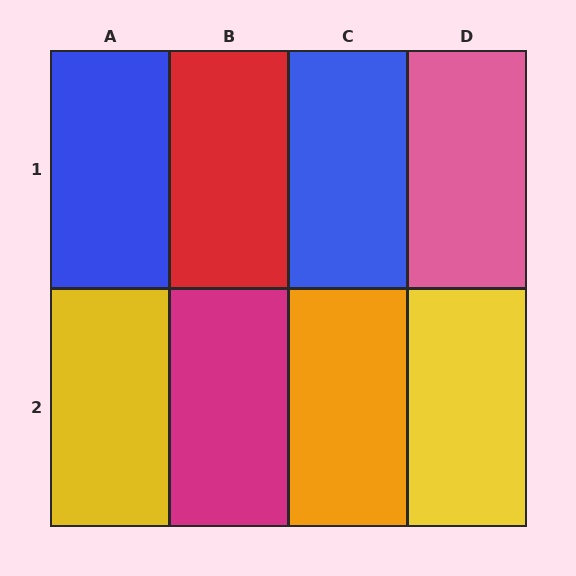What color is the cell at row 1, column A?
Blue.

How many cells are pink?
1 cell is pink.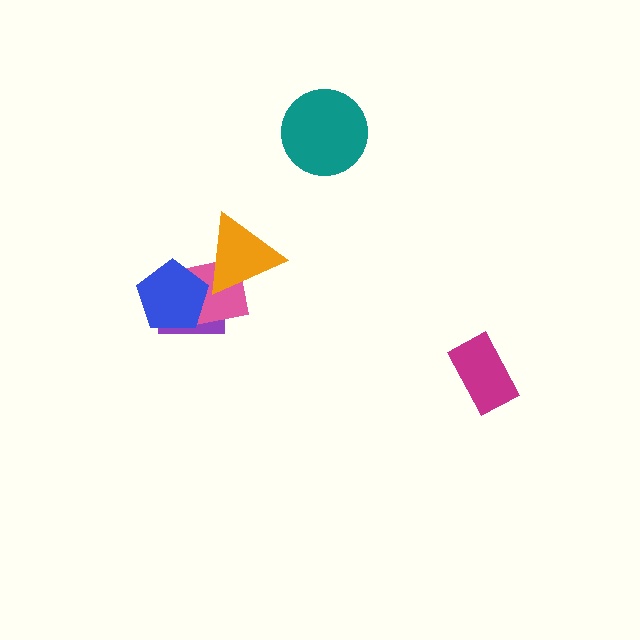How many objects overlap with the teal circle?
0 objects overlap with the teal circle.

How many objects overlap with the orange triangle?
2 objects overlap with the orange triangle.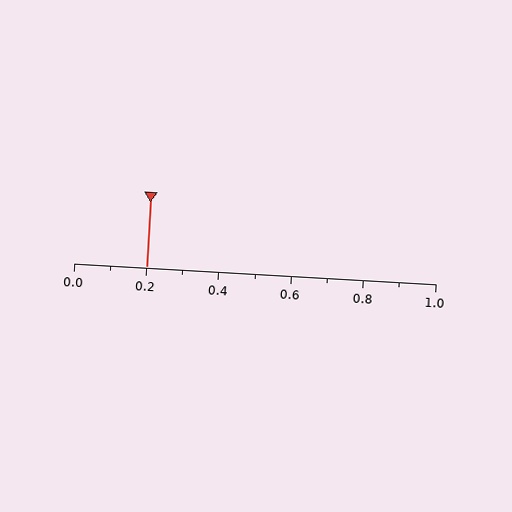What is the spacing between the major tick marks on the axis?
The major ticks are spaced 0.2 apart.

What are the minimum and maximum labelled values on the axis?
The axis runs from 0.0 to 1.0.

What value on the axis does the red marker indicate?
The marker indicates approximately 0.2.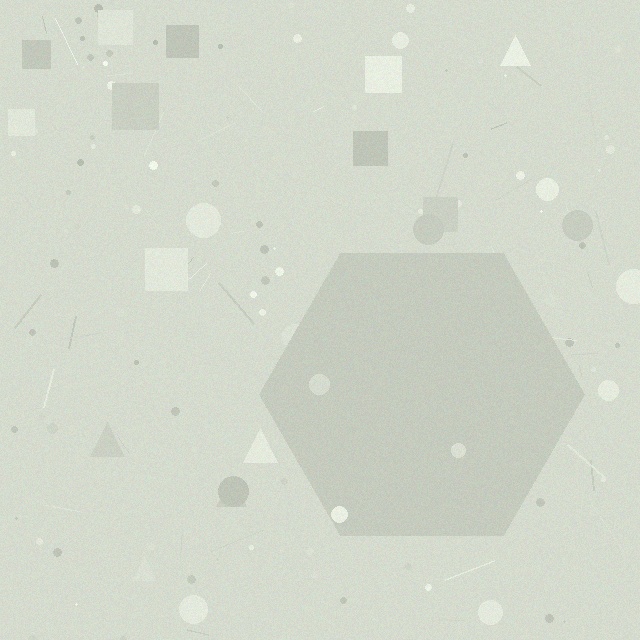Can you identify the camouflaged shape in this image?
The camouflaged shape is a hexagon.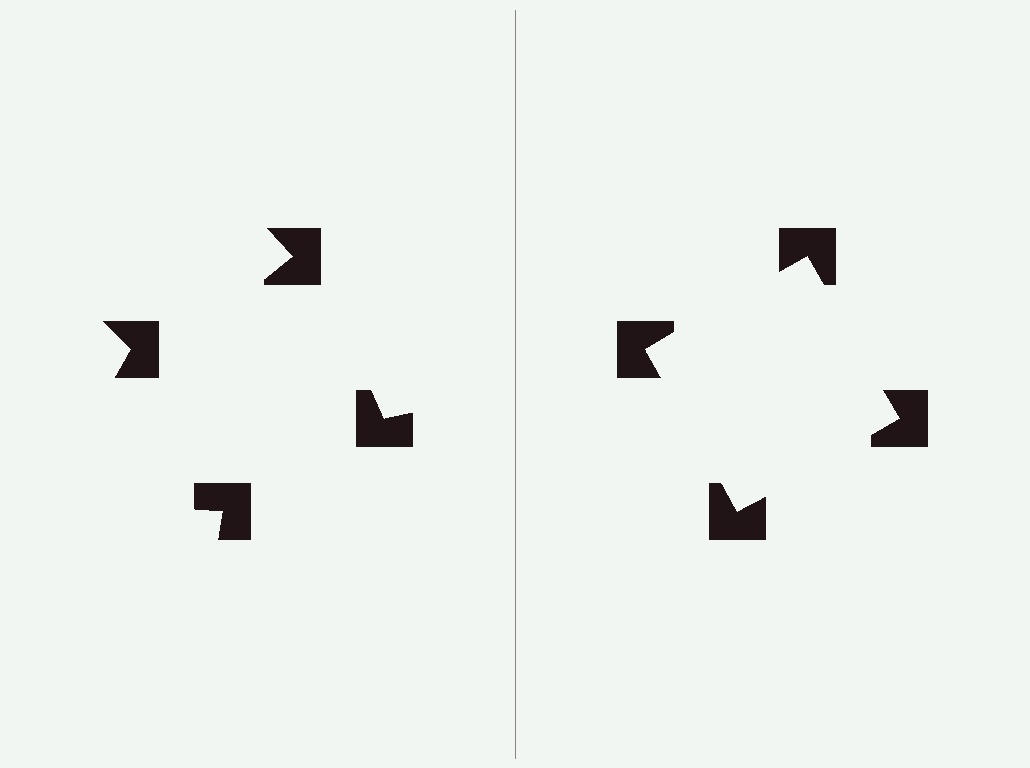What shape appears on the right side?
An illusory square.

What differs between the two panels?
The notched squares are positioned identically on both sides; only the wedge orientations differ. On the right they align to a square; on the left they are misaligned.